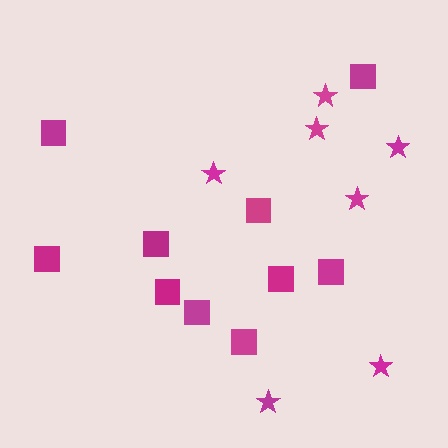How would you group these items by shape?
There are 2 groups: one group of squares (10) and one group of stars (7).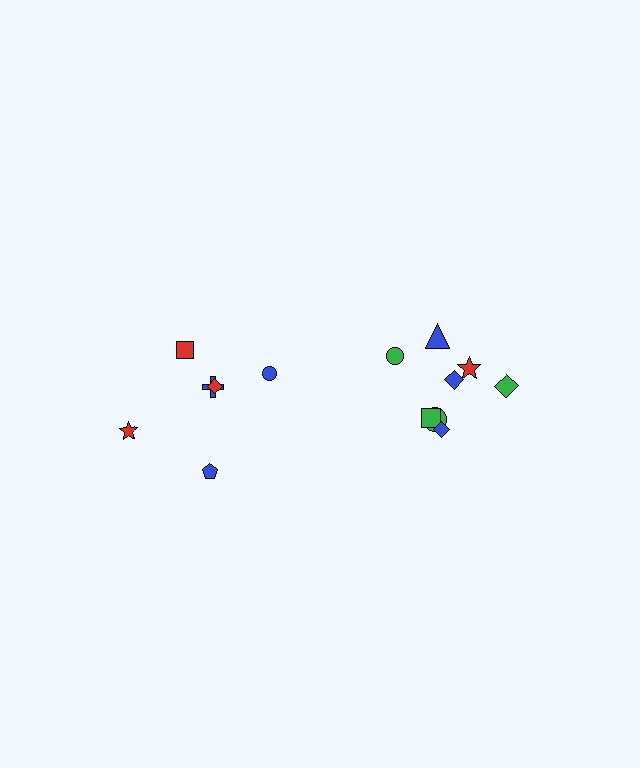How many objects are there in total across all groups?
There are 14 objects.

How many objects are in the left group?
There are 6 objects.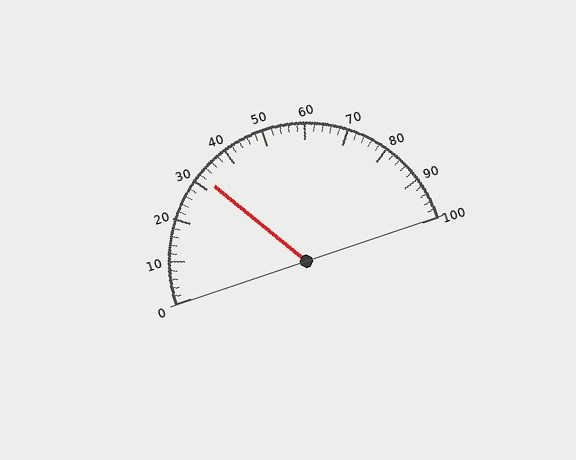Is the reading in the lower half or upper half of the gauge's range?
The reading is in the lower half of the range (0 to 100).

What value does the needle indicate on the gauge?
The needle indicates approximately 32.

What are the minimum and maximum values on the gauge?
The gauge ranges from 0 to 100.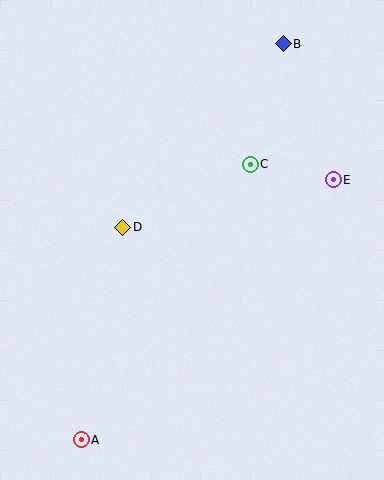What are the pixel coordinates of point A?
Point A is at (81, 440).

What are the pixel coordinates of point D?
Point D is at (123, 227).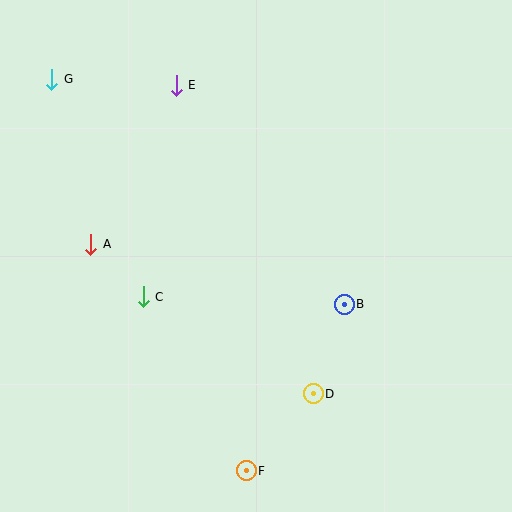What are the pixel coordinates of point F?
Point F is at (246, 471).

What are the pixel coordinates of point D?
Point D is at (313, 394).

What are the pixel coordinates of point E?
Point E is at (176, 85).